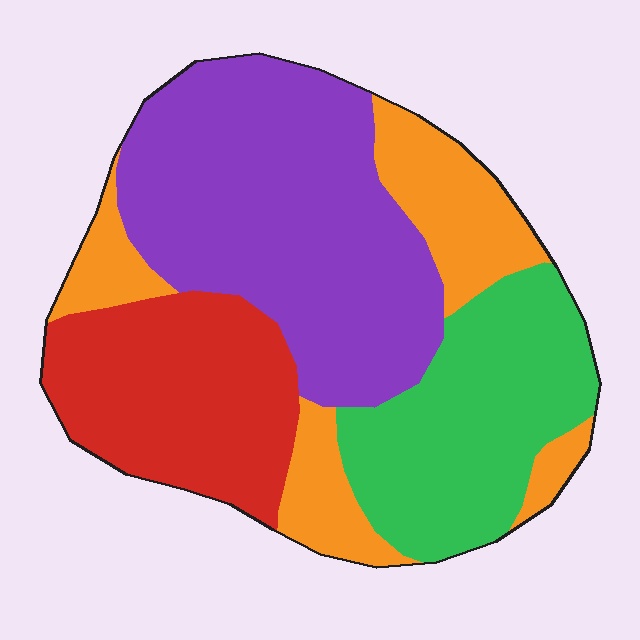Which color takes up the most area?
Purple, at roughly 35%.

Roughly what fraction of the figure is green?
Green takes up about one quarter (1/4) of the figure.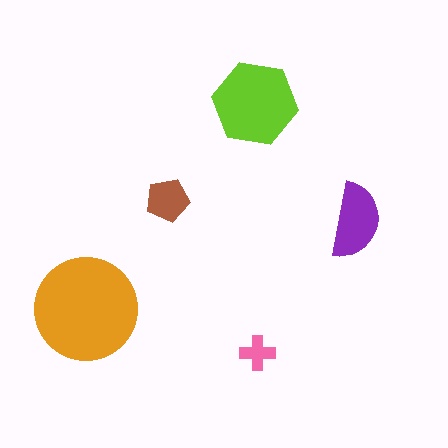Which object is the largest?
The orange circle.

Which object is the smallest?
The pink cross.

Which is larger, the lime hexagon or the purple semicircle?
The lime hexagon.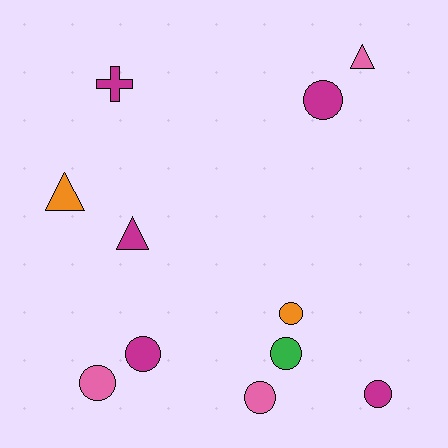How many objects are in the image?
There are 11 objects.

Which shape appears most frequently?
Circle, with 7 objects.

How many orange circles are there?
There is 1 orange circle.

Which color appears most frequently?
Magenta, with 5 objects.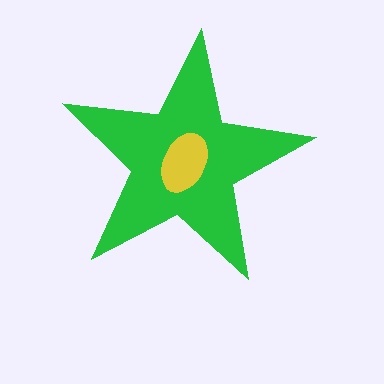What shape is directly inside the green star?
The yellow ellipse.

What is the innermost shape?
The yellow ellipse.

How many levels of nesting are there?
2.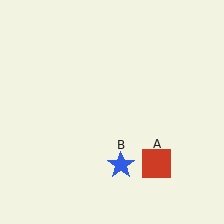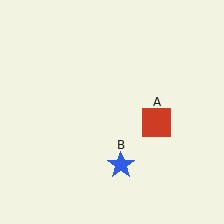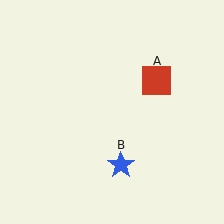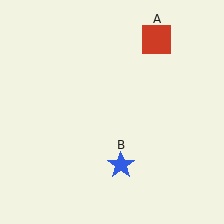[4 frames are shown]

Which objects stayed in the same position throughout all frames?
Blue star (object B) remained stationary.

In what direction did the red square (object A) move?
The red square (object A) moved up.